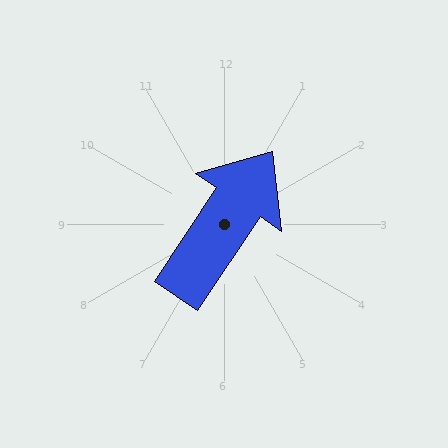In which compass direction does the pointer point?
Northeast.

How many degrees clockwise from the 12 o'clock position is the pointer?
Approximately 34 degrees.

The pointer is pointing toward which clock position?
Roughly 1 o'clock.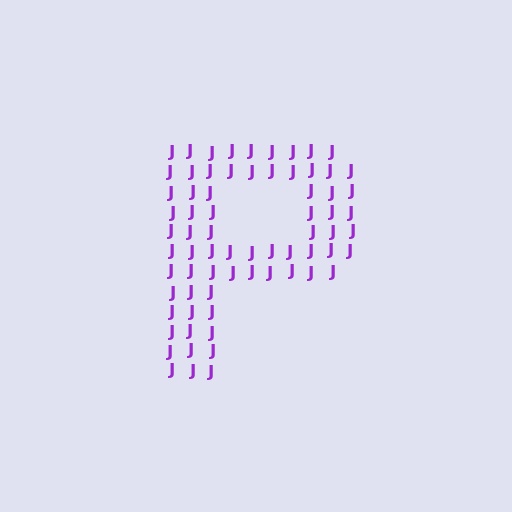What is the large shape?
The large shape is the letter P.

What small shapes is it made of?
It is made of small letter J's.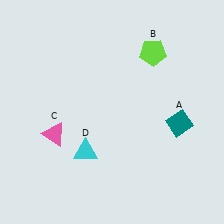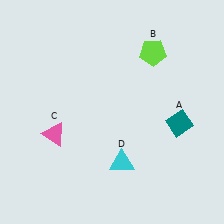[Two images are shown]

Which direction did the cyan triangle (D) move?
The cyan triangle (D) moved right.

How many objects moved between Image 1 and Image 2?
1 object moved between the two images.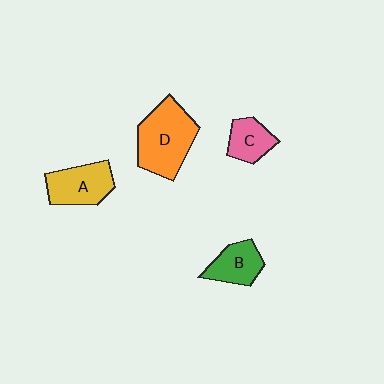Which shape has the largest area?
Shape D (orange).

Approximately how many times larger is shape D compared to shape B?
Approximately 1.8 times.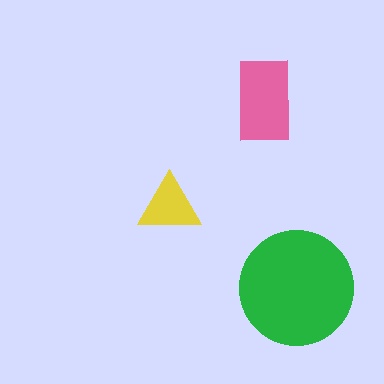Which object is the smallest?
The yellow triangle.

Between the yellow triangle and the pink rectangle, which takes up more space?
The pink rectangle.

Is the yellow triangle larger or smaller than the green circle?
Smaller.